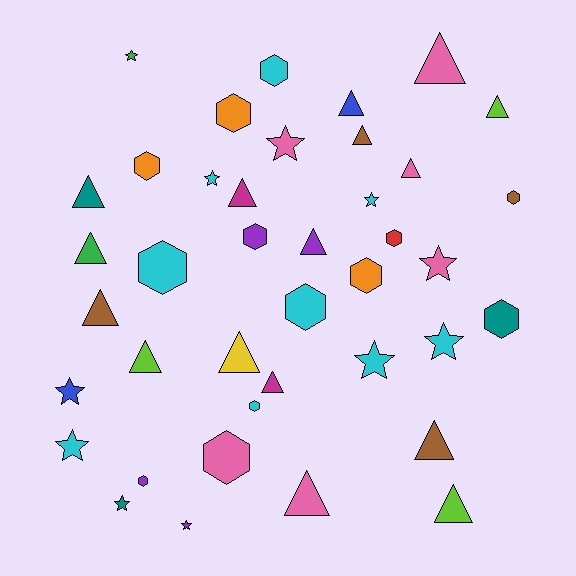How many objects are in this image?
There are 40 objects.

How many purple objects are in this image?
There are 4 purple objects.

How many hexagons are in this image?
There are 13 hexagons.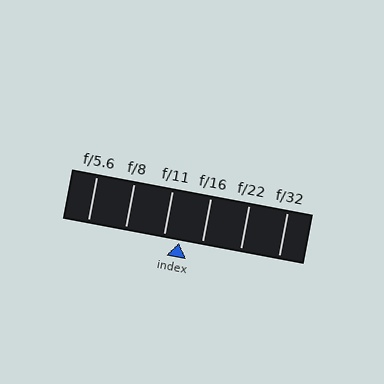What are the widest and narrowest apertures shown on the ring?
The widest aperture shown is f/5.6 and the narrowest is f/32.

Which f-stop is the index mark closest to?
The index mark is closest to f/11.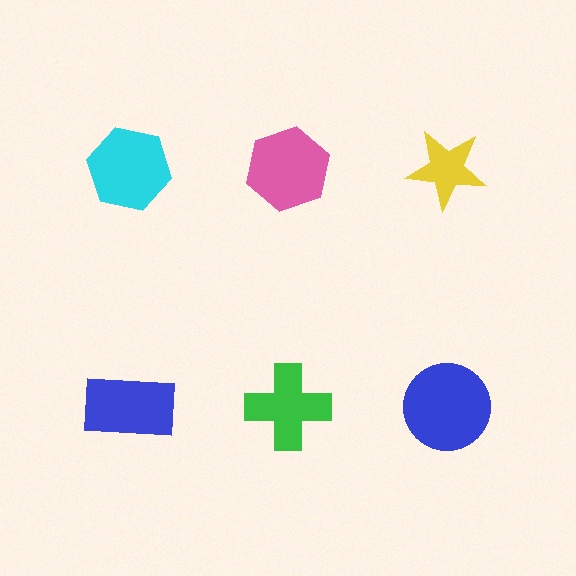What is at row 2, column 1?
A blue rectangle.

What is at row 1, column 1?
A cyan hexagon.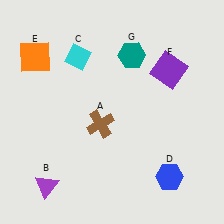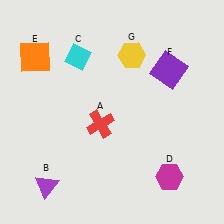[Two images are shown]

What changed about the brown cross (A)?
In Image 1, A is brown. In Image 2, it changed to red.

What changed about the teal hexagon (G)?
In Image 1, G is teal. In Image 2, it changed to yellow.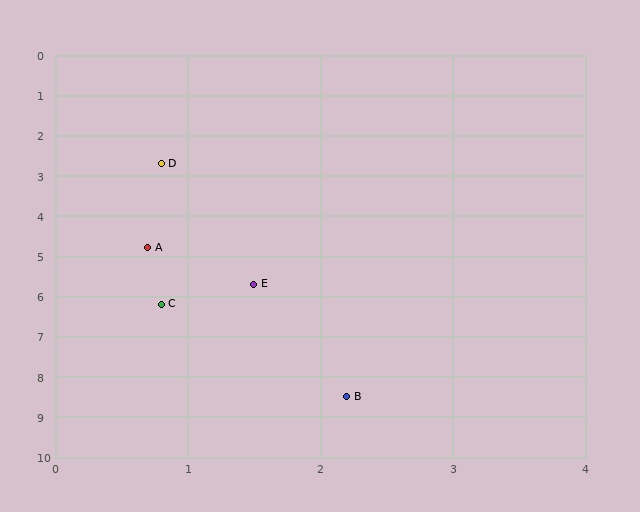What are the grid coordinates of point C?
Point C is at approximately (0.8, 6.2).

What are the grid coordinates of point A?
Point A is at approximately (0.7, 4.8).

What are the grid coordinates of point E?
Point E is at approximately (1.5, 5.7).